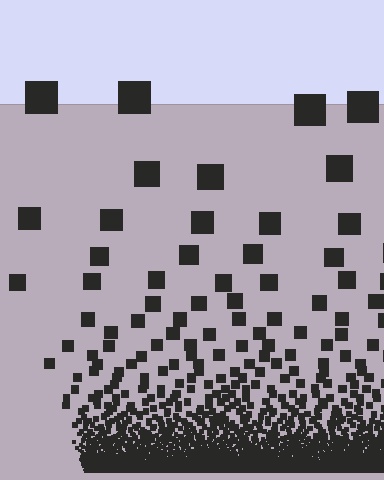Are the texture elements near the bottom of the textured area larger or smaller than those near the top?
Smaller. The gradient is inverted — elements near the bottom are smaller and denser.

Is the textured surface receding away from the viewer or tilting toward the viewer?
The surface appears to tilt toward the viewer. Texture elements get larger and sparser toward the top.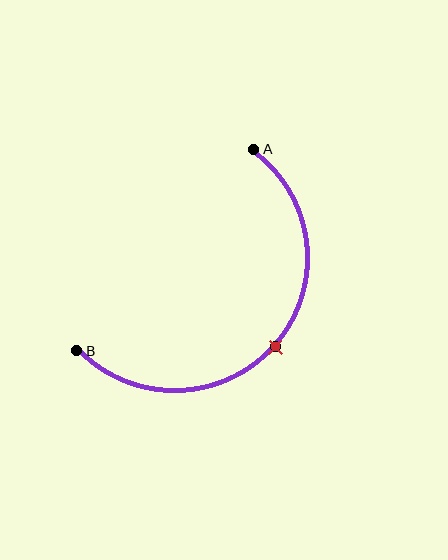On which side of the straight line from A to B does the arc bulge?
The arc bulges below and to the right of the straight line connecting A and B.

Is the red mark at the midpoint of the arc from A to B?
Yes. The red mark lies on the arc at equal arc-length from both A and B — it is the arc midpoint.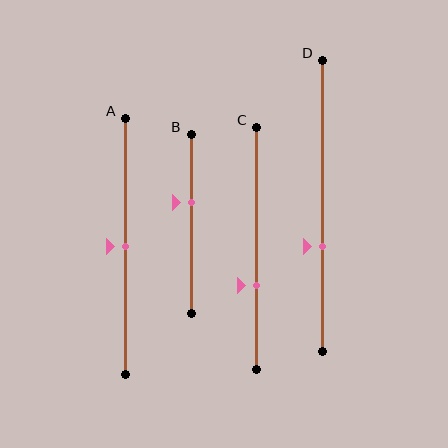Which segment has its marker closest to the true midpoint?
Segment A has its marker closest to the true midpoint.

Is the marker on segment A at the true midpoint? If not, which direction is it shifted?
Yes, the marker on segment A is at the true midpoint.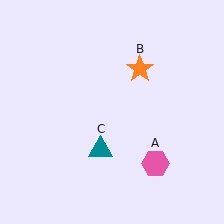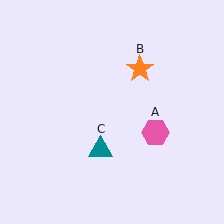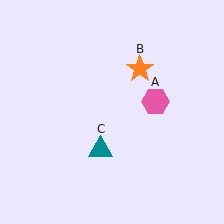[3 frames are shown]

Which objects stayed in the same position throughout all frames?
Orange star (object B) and teal triangle (object C) remained stationary.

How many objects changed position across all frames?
1 object changed position: pink hexagon (object A).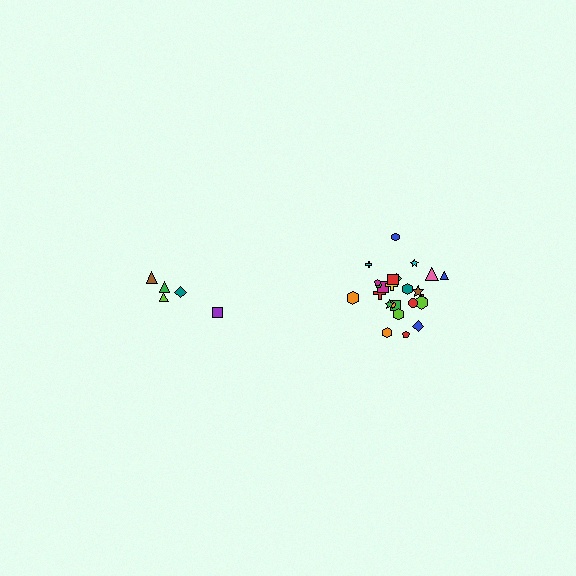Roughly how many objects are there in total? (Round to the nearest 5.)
Roughly 30 objects in total.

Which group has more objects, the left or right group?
The right group.